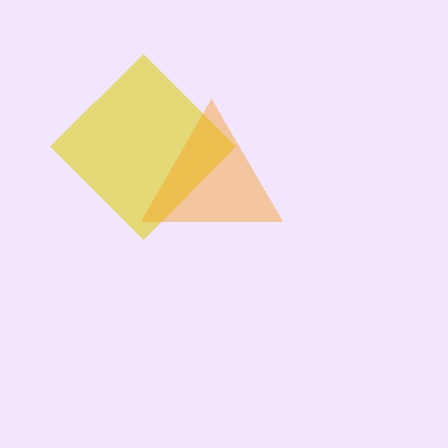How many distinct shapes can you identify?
There are 2 distinct shapes: a yellow diamond, an orange triangle.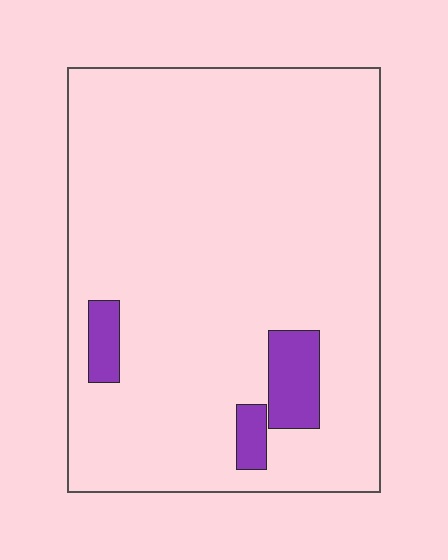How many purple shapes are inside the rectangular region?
3.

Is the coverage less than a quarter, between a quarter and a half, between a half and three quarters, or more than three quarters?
Less than a quarter.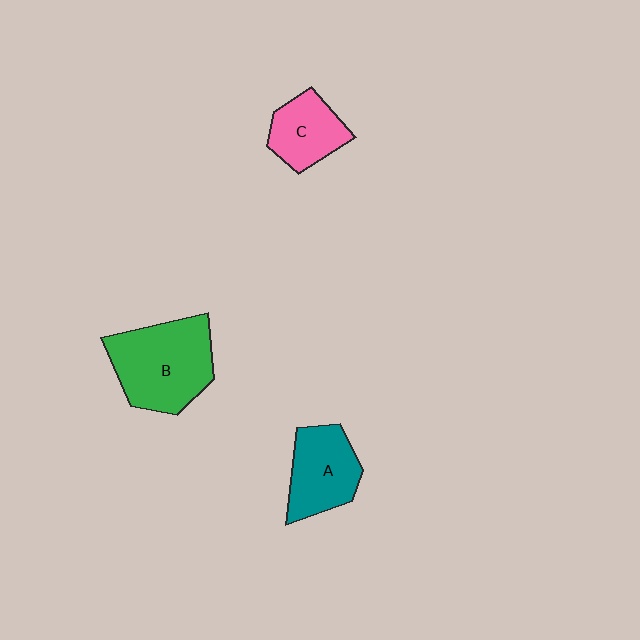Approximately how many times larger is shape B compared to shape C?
Approximately 1.8 times.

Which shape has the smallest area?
Shape C (pink).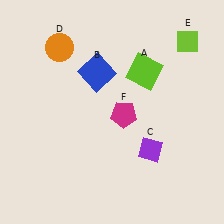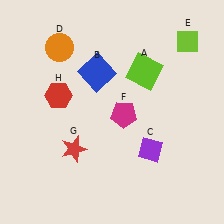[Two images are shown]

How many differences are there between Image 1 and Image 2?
There are 2 differences between the two images.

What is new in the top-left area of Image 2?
A red hexagon (H) was added in the top-left area of Image 2.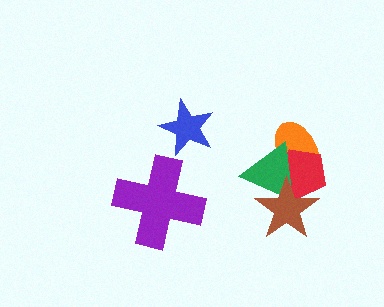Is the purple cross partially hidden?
No, no other shape covers it.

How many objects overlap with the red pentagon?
3 objects overlap with the red pentagon.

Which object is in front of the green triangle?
The brown star is in front of the green triangle.